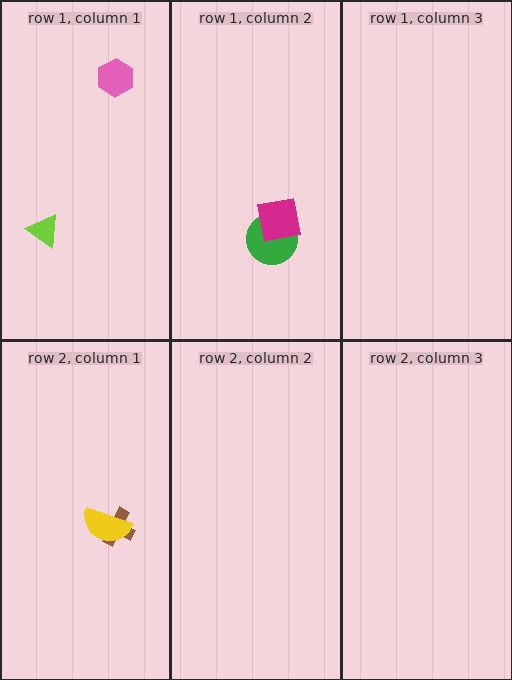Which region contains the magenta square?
The row 1, column 2 region.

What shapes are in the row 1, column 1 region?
The lime triangle, the pink hexagon.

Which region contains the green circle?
The row 1, column 2 region.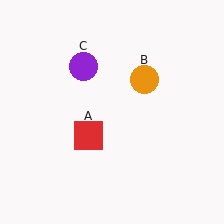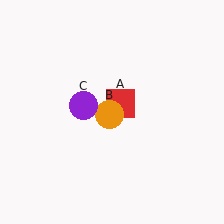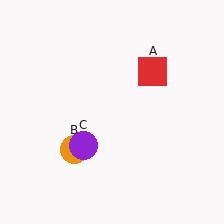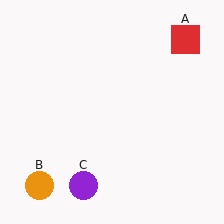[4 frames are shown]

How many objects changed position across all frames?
3 objects changed position: red square (object A), orange circle (object B), purple circle (object C).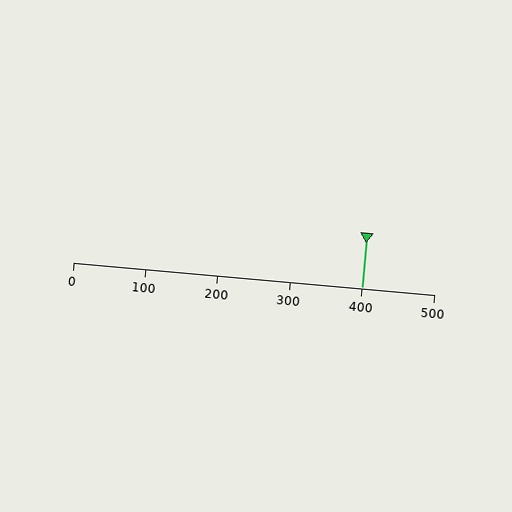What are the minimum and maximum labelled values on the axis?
The axis runs from 0 to 500.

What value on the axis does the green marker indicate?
The marker indicates approximately 400.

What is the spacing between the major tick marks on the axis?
The major ticks are spaced 100 apart.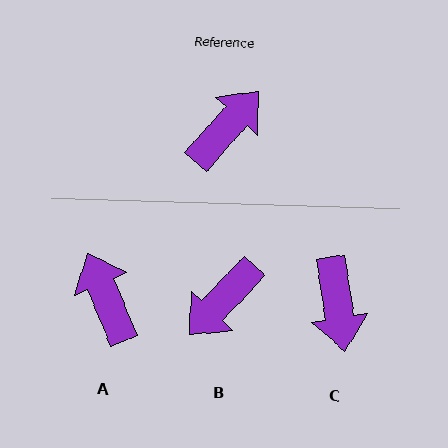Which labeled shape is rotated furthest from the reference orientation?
B, about 178 degrees away.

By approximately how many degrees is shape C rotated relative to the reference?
Approximately 129 degrees clockwise.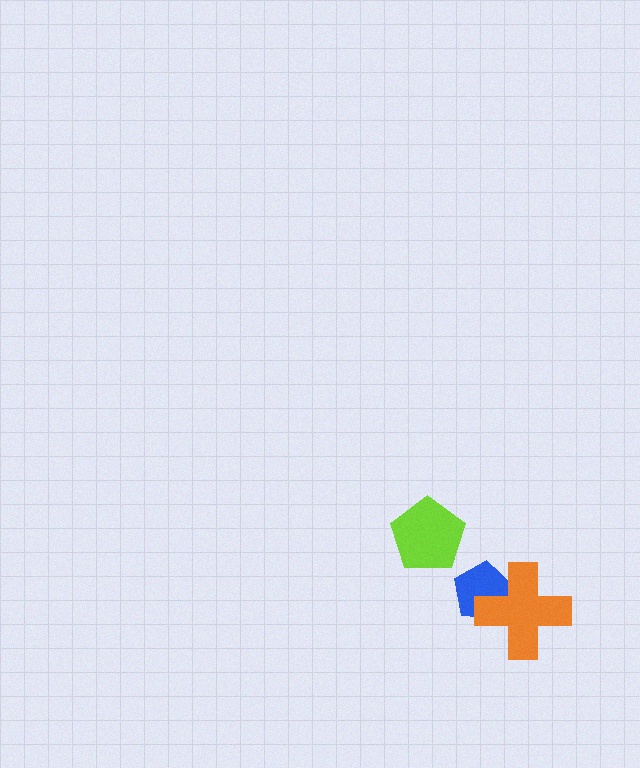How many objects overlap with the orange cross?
1 object overlaps with the orange cross.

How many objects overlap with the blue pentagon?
1 object overlaps with the blue pentagon.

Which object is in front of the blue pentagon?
The orange cross is in front of the blue pentagon.